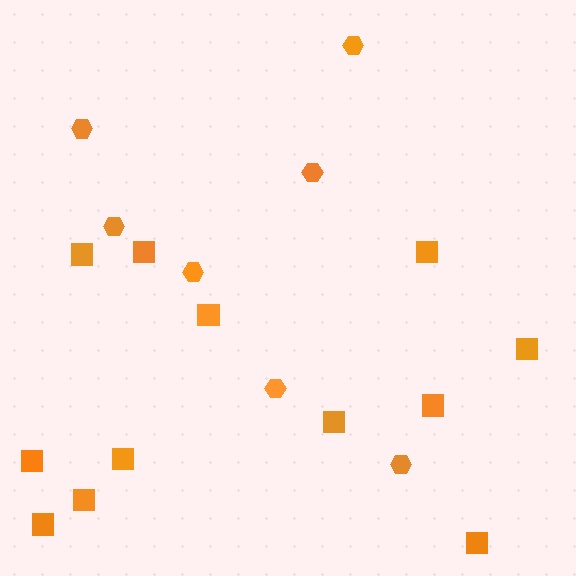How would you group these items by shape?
There are 2 groups: one group of hexagons (7) and one group of squares (12).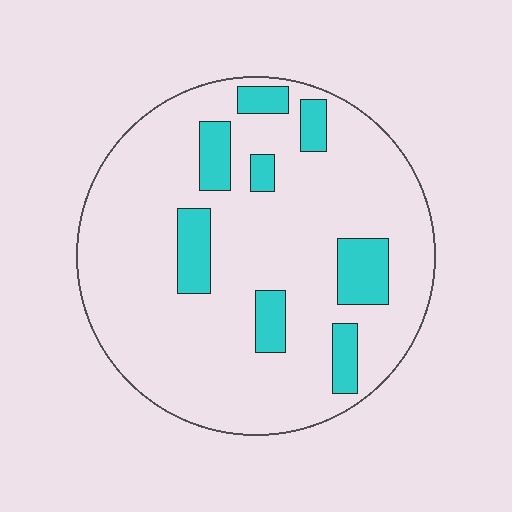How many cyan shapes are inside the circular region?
8.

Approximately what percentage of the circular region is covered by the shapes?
Approximately 15%.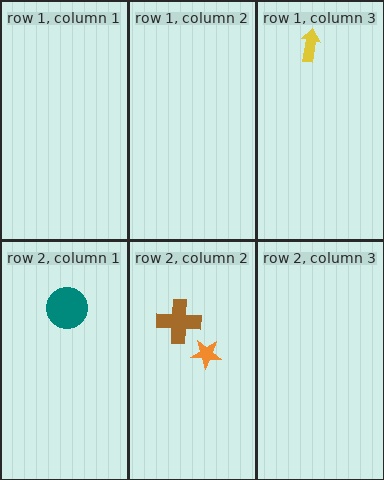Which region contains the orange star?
The row 2, column 2 region.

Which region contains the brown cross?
The row 2, column 2 region.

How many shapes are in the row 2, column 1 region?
1.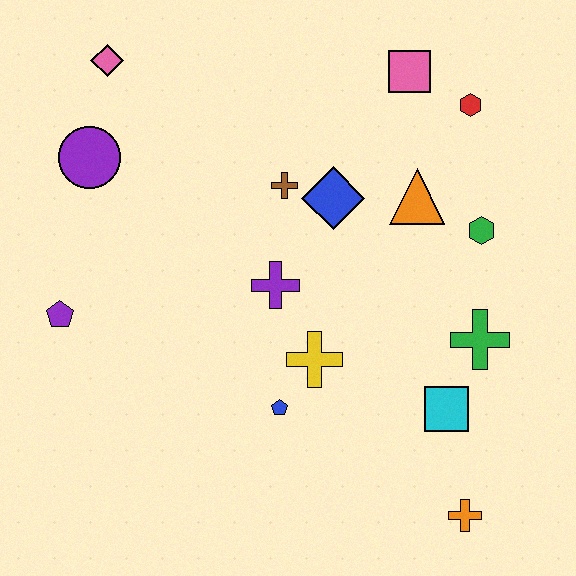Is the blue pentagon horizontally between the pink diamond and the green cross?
Yes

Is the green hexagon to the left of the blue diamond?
No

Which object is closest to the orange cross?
The cyan square is closest to the orange cross.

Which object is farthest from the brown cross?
The orange cross is farthest from the brown cross.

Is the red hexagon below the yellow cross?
No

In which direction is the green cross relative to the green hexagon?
The green cross is below the green hexagon.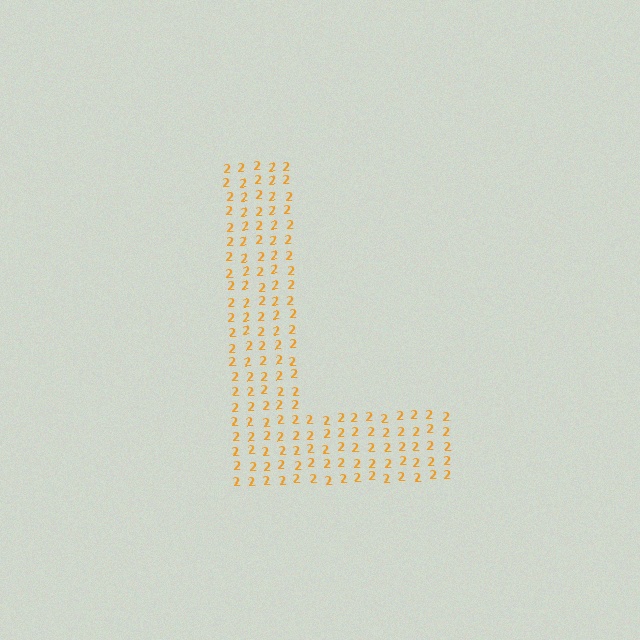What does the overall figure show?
The overall figure shows the letter L.